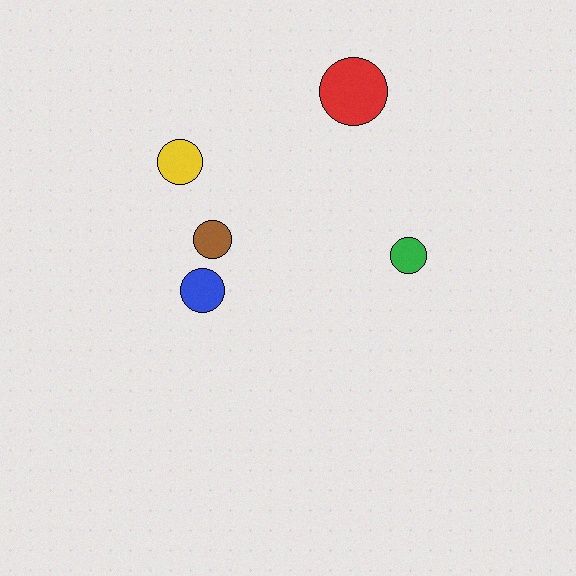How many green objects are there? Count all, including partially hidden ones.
There is 1 green object.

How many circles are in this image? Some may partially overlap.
There are 5 circles.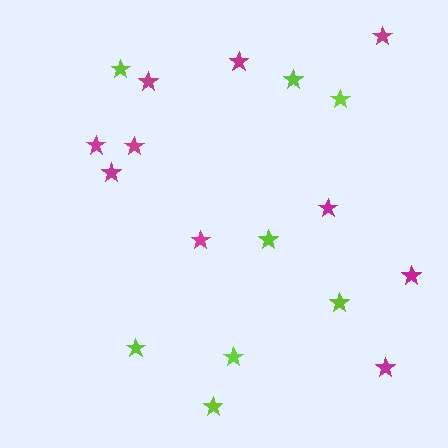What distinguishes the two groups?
There are 2 groups: one group of lime stars (8) and one group of magenta stars (10).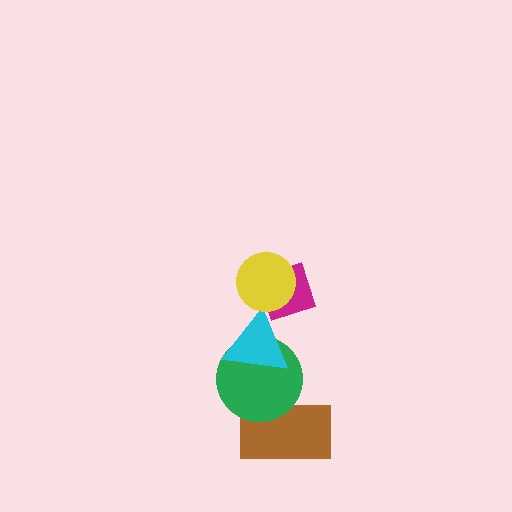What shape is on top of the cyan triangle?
The magenta diamond is on top of the cyan triangle.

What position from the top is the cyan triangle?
The cyan triangle is 3rd from the top.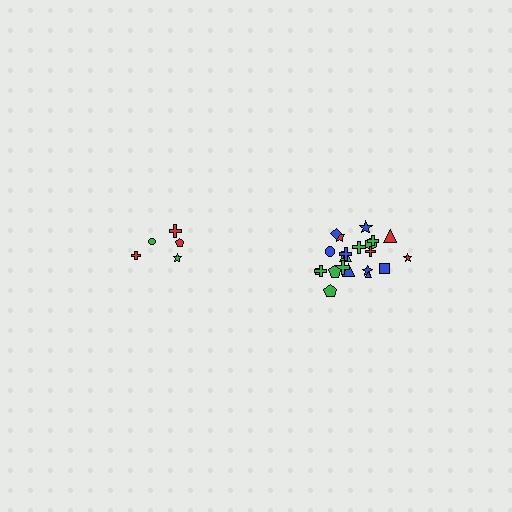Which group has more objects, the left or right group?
The right group.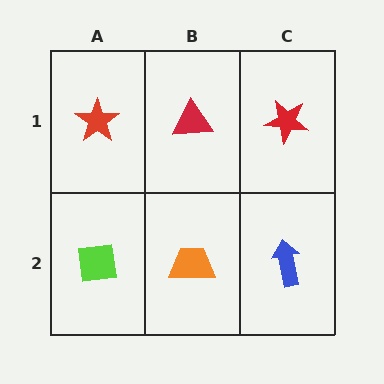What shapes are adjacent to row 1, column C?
A blue arrow (row 2, column C), a red triangle (row 1, column B).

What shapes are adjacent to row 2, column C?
A red star (row 1, column C), an orange trapezoid (row 2, column B).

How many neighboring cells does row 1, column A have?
2.